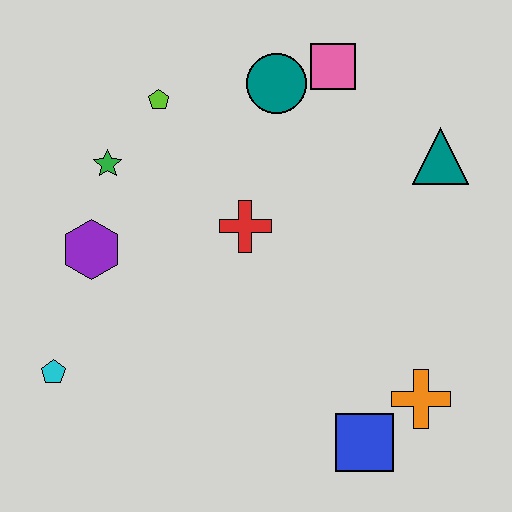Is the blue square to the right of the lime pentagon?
Yes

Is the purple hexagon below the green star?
Yes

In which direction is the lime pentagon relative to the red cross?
The lime pentagon is above the red cross.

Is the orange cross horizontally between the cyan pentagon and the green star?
No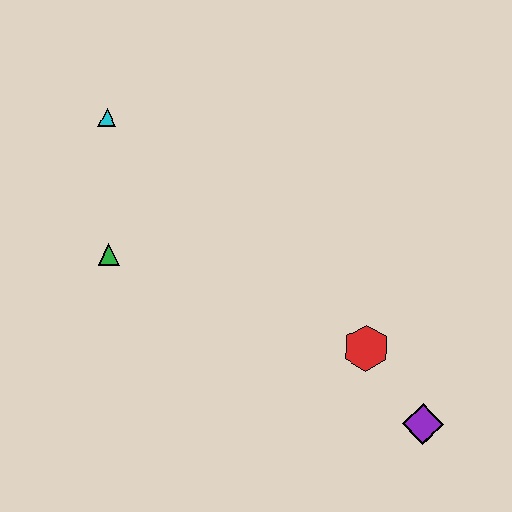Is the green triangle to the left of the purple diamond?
Yes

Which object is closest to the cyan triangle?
The green triangle is closest to the cyan triangle.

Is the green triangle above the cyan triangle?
No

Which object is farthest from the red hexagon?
The cyan triangle is farthest from the red hexagon.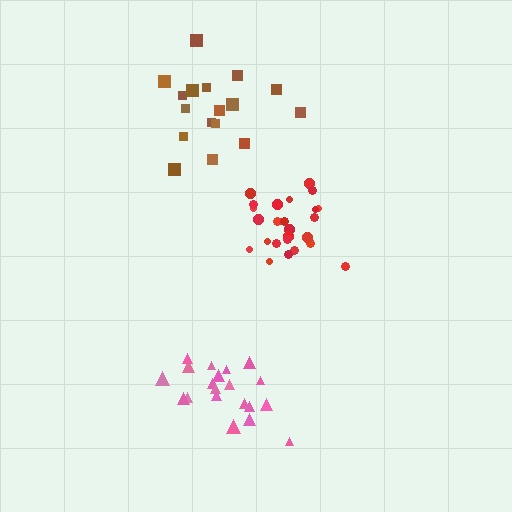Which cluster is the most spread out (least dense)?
Brown.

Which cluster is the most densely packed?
Red.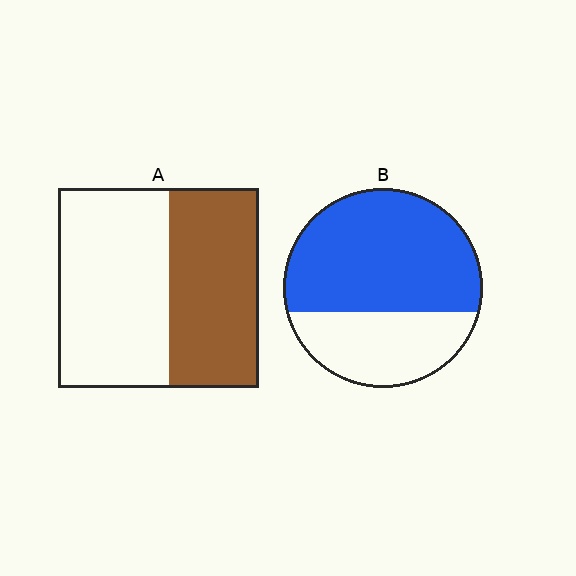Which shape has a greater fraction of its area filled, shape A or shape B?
Shape B.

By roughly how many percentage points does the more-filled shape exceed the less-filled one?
By roughly 20 percentage points (B over A).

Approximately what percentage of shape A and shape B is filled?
A is approximately 45% and B is approximately 65%.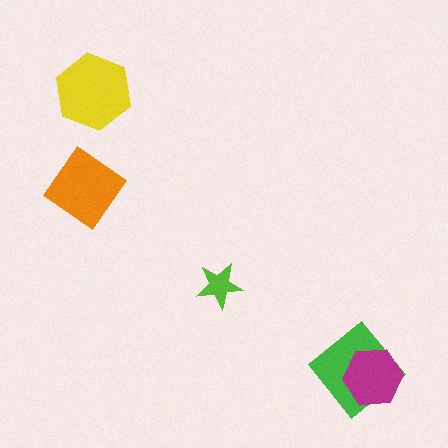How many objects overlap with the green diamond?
1 object overlaps with the green diamond.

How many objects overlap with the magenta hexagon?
1 object overlaps with the magenta hexagon.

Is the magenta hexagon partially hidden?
No, no other shape covers it.